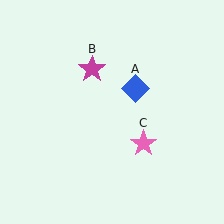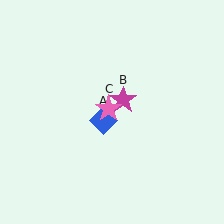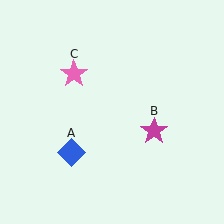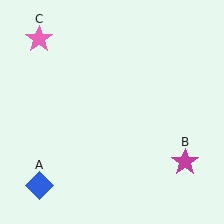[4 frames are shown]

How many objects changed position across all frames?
3 objects changed position: blue diamond (object A), magenta star (object B), pink star (object C).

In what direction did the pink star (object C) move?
The pink star (object C) moved up and to the left.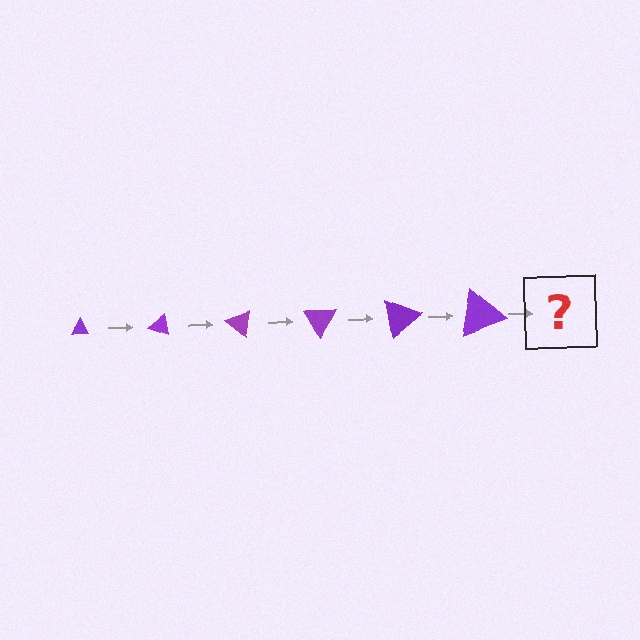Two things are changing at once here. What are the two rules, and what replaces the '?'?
The two rules are that the triangle grows larger each step and it rotates 20 degrees each step. The '?' should be a triangle, larger than the previous one and rotated 120 degrees from the start.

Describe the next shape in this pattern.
It should be a triangle, larger than the previous one and rotated 120 degrees from the start.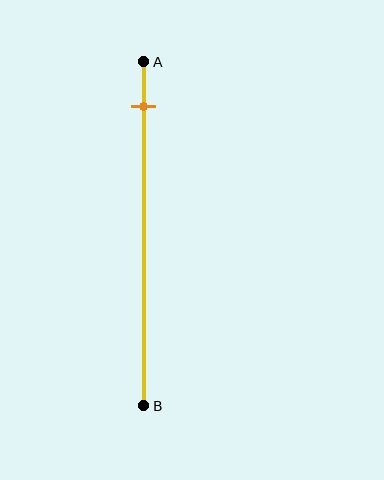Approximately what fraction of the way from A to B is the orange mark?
The orange mark is approximately 15% of the way from A to B.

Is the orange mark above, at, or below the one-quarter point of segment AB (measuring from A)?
The orange mark is above the one-quarter point of segment AB.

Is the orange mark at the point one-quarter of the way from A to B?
No, the mark is at about 15% from A, not at the 25% one-quarter point.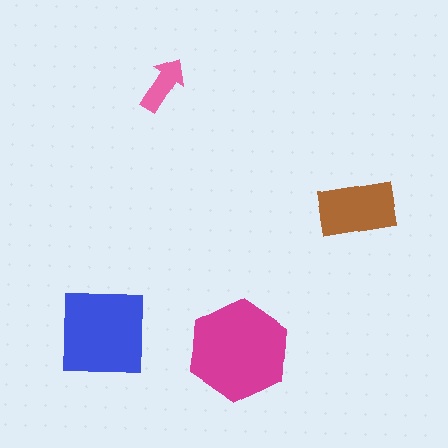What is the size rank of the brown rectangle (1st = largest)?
3rd.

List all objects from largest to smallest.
The magenta hexagon, the blue square, the brown rectangle, the pink arrow.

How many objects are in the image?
There are 4 objects in the image.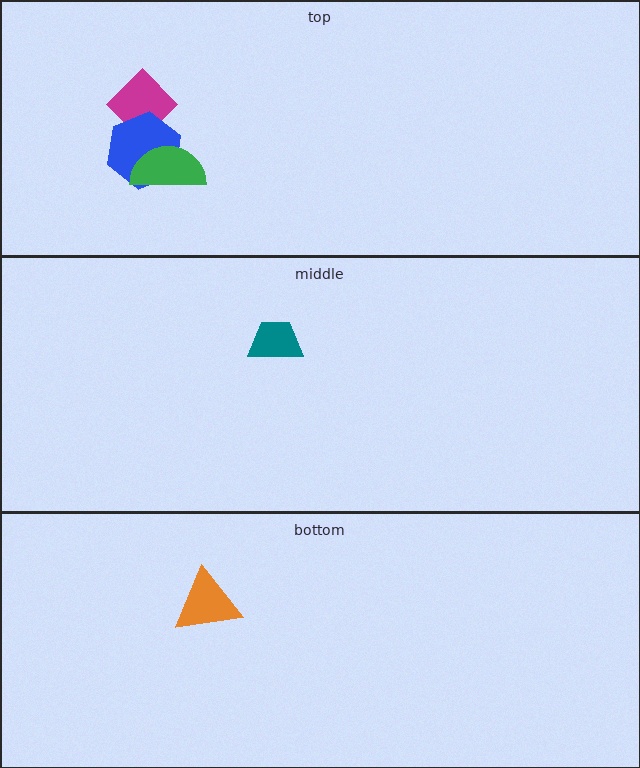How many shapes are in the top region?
3.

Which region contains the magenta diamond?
The top region.